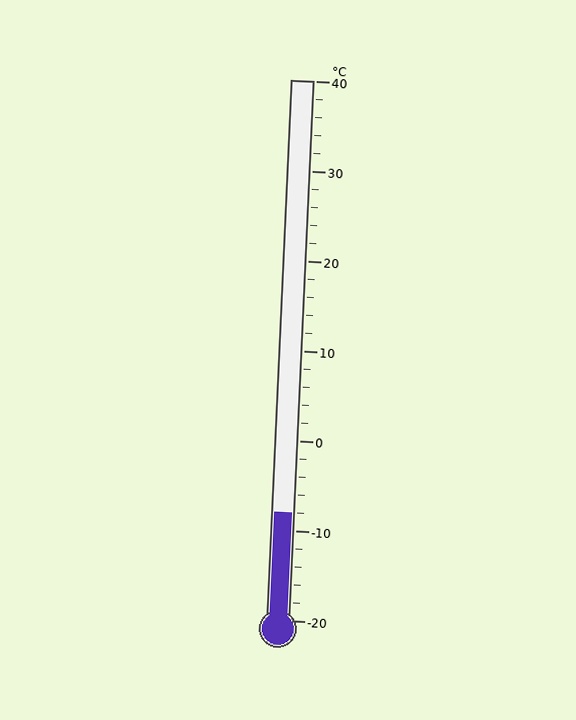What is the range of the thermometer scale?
The thermometer scale ranges from -20°C to 40°C.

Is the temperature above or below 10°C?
The temperature is below 10°C.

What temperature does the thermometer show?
The thermometer shows approximately -8°C.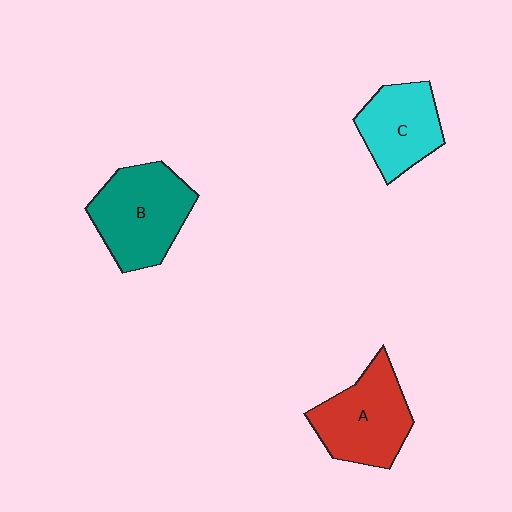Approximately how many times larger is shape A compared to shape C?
Approximately 1.2 times.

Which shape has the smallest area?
Shape C (cyan).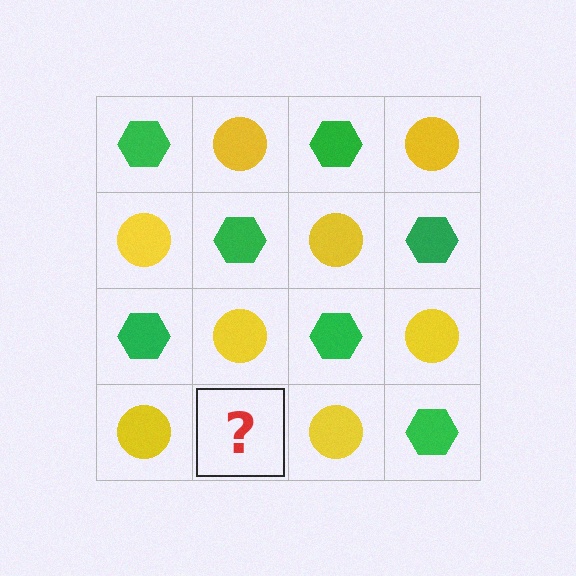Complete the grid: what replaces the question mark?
The question mark should be replaced with a green hexagon.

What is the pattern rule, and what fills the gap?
The rule is that it alternates green hexagon and yellow circle in a checkerboard pattern. The gap should be filled with a green hexagon.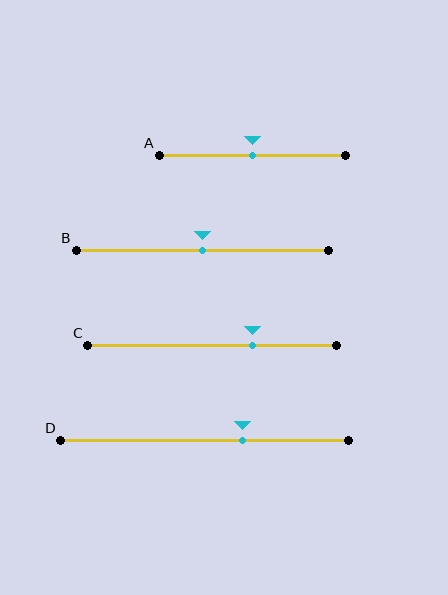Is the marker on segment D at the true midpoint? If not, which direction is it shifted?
No, the marker on segment D is shifted to the right by about 13% of the segment length.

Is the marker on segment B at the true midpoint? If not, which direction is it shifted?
Yes, the marker on segment B is at the true midpoint.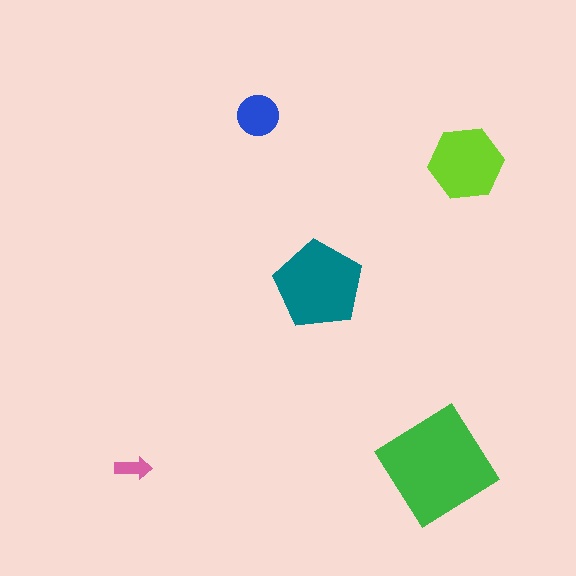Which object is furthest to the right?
The lime hexagon is rightmost.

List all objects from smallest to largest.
The pink arrow, the blue circle, the lime hexagon, the teal pentagon, the green diamond.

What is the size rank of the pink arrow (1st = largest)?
5th.